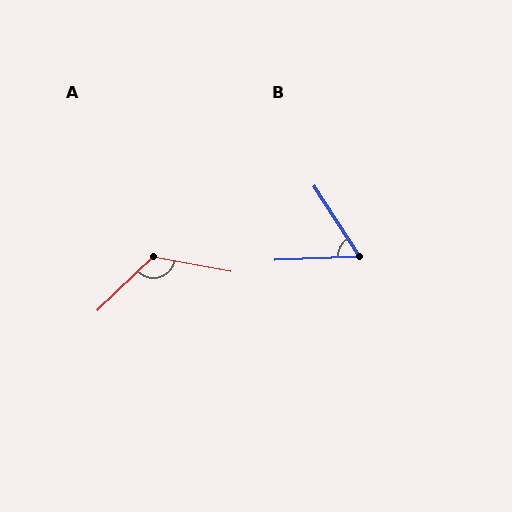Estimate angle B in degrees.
Approximately 60 degrees.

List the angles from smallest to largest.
B (60°), A (125°).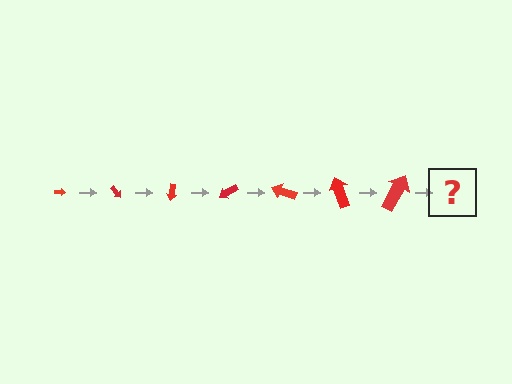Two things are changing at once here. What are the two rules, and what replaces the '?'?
The two rules are that the arrow grows larger each step and it rotates 50 degrees each step. The '?' should be an arrow, larger than the previous one and rotated 350 degrees from the start.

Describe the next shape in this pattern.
It should be an arrow, larger than the previous one and rotated 350 degrees from the start.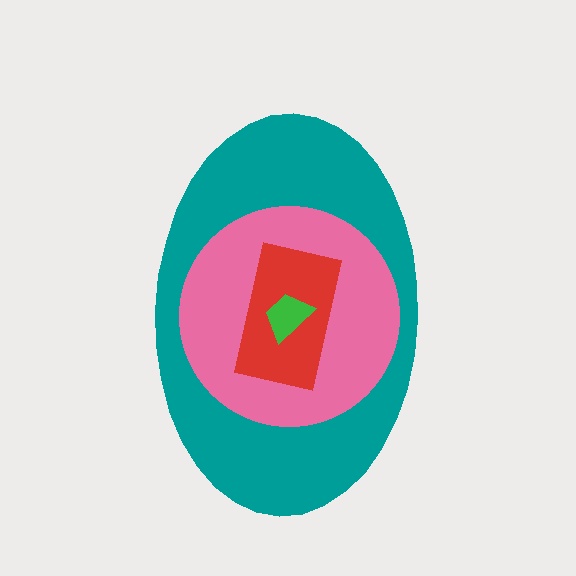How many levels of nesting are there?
4.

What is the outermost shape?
The teal ellipse.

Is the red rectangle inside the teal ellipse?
Yes.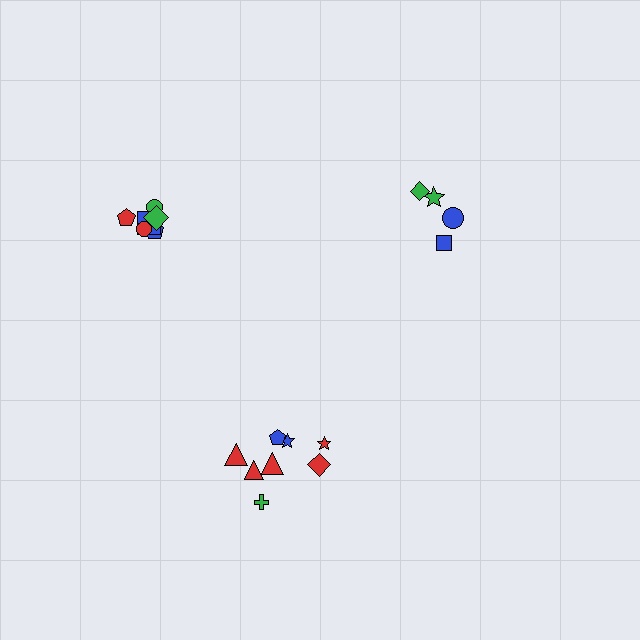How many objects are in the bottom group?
There are 8 objects.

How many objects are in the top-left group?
There are 6 objects.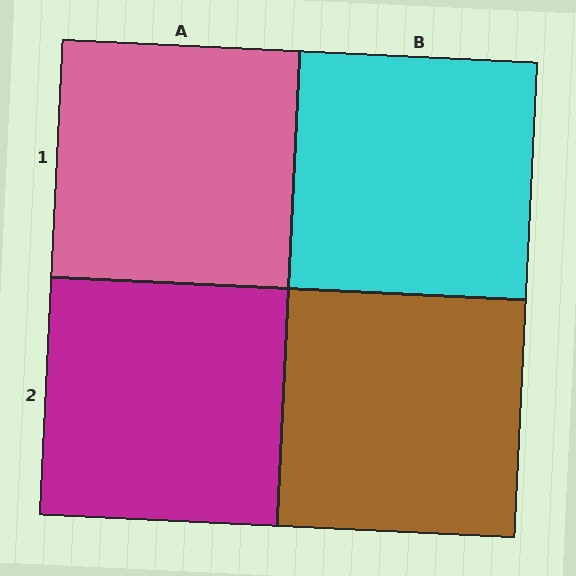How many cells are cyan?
1 cell is cyan.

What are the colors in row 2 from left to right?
Magenta, brown.